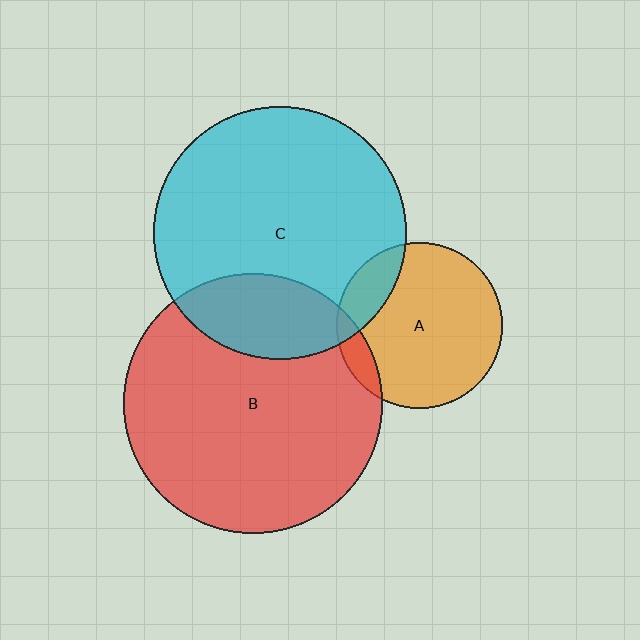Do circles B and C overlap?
Yes.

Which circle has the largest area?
Circle B (red).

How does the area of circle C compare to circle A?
Approximately 2.3 times.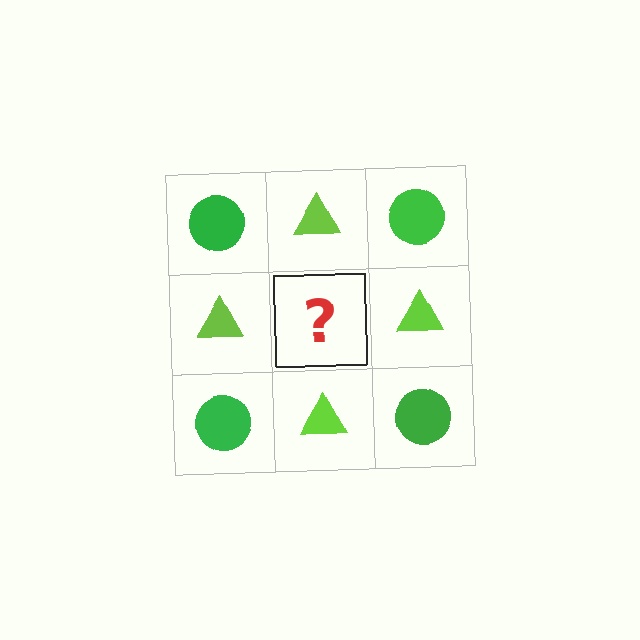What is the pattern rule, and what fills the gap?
The rule is that it alternates green circle and lime triangle in a checkerboard pattern. The gap should be filled with a green circle.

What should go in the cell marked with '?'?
The missing cell should contain a green circle.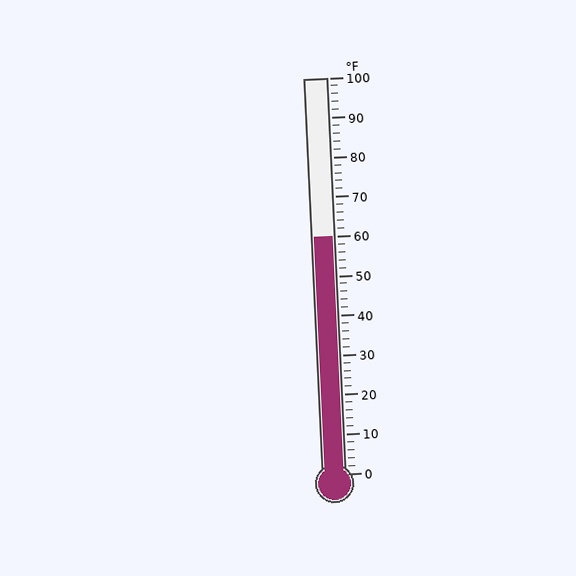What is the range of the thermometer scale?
The thermometer scale ranges from 0°F to 100°F.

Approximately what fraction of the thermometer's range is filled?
The thermometer is filled to approximately 60% of its range.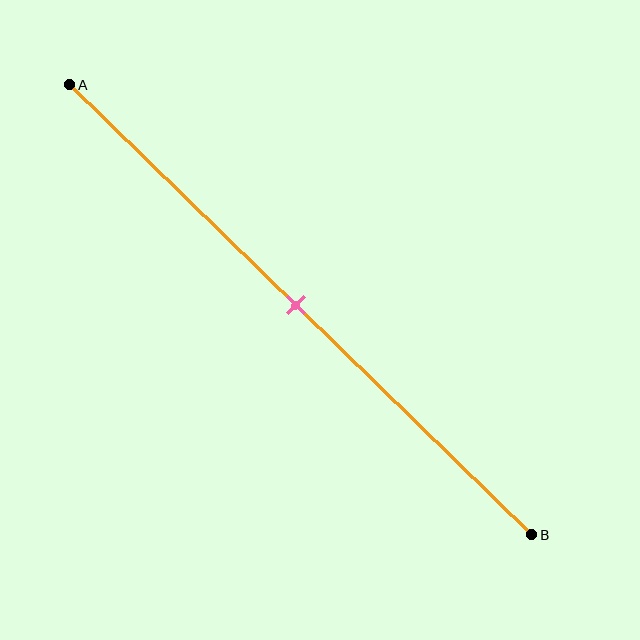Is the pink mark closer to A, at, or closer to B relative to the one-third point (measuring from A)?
The pink mark is closer to point B than the one-third point of segment AB.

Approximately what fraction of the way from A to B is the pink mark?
The pink mark is approximately 50% of the way from A to B.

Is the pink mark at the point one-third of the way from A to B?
No, the mark is at about 50% from A, not at the 33% one-third point.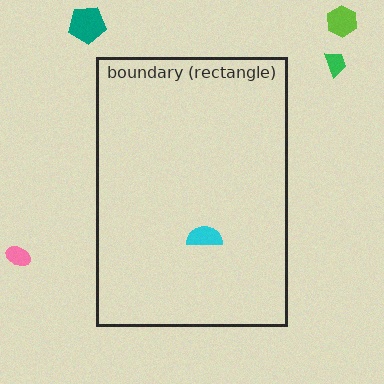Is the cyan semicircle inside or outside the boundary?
Inside.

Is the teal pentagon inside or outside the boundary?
Outside.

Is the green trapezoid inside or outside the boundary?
Outside.